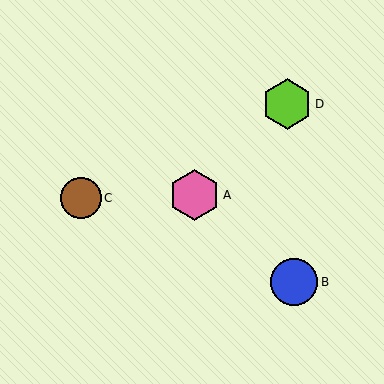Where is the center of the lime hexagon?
The center of the lime hexagon is at (287, 104).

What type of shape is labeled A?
Shape A is a pink hexagon.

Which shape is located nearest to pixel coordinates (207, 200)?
The pink hexagon (labeled A) at (195, 195) is nearest to that location.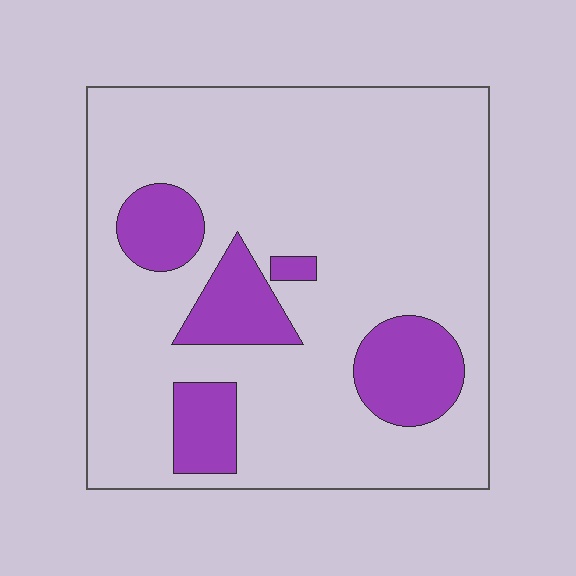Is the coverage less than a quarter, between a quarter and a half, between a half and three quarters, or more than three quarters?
Less than a quarter.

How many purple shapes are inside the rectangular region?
5.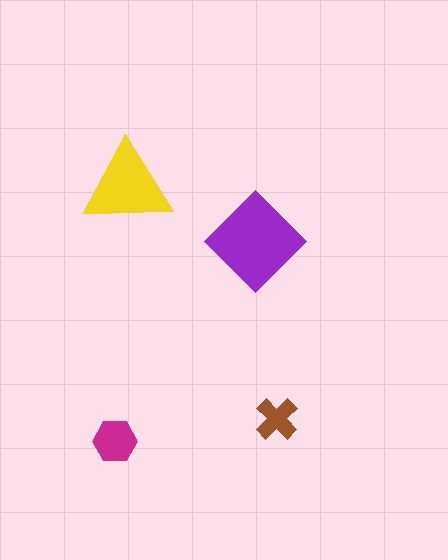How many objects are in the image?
There are 4 objects in the image.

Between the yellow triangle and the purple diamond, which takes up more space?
The purple diamond.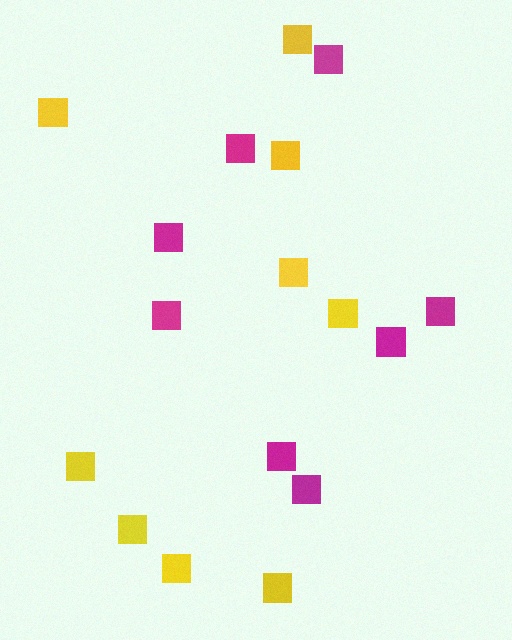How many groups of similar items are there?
There are 2 groups: one group of magenta squares (8) and one group of yellow squares (9).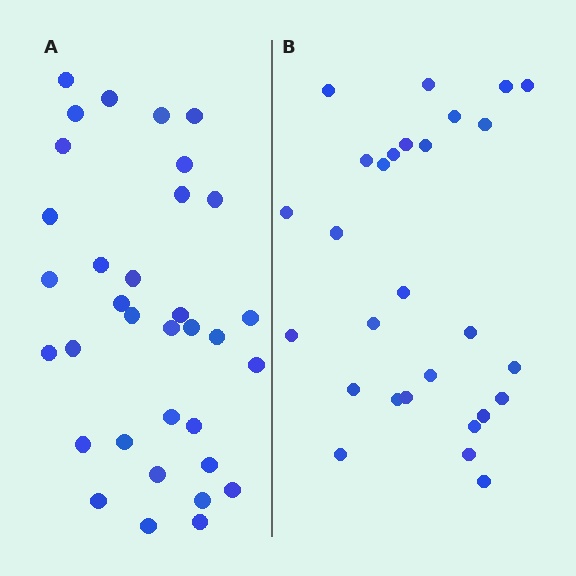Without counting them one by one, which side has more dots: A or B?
Region A (the left region) has more dots.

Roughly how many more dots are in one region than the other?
Region A has about 6 more dots than region B.